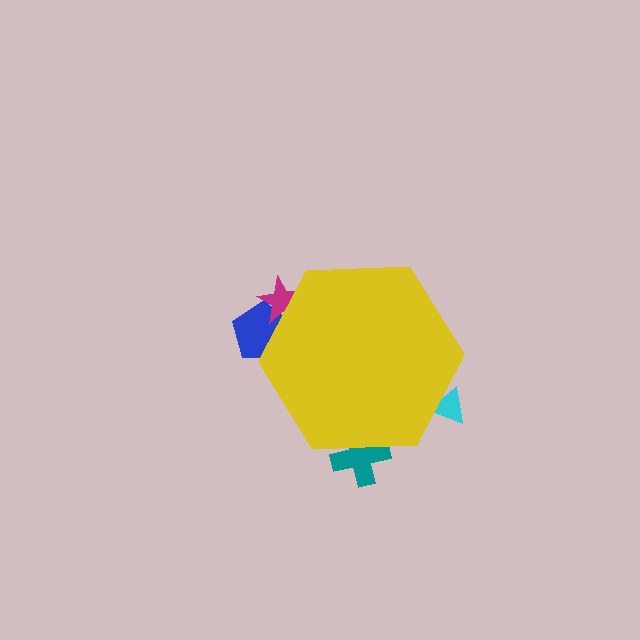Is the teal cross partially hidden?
Yes, the teal cross is partially hidden behind the yellow hexagon.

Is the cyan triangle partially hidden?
Yes, the cyan triangle is partially hidden behind the yellow hexagon.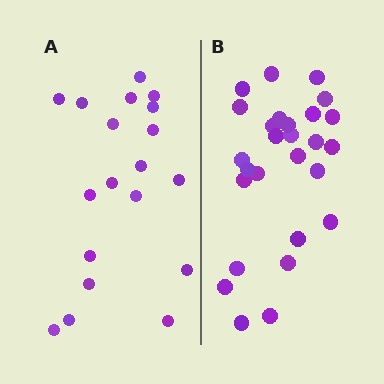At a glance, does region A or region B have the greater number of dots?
Region B (the right region) has more dots.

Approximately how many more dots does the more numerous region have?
Region B has roughly 8 or so more dots than region A.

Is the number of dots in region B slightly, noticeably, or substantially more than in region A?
Region B has noticeably more, but not dramatically so. The ratio is roughly 1.4 to 1.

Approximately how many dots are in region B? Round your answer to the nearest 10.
About 30 dots. (The exact count is 27, which rounds to 30.)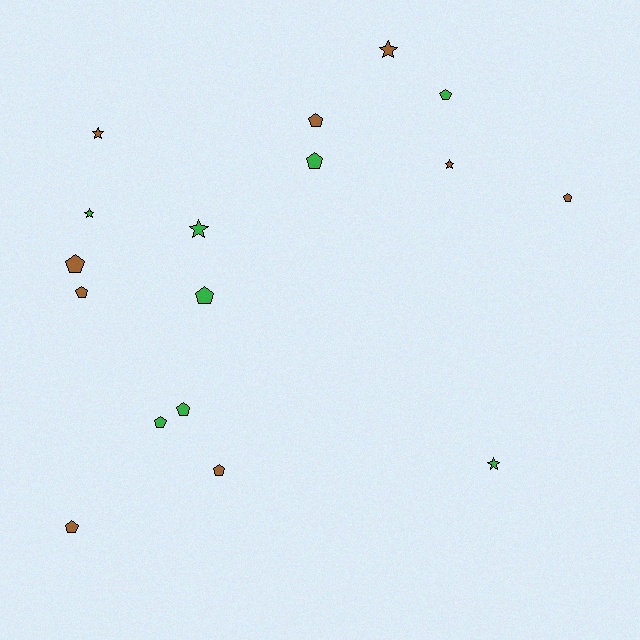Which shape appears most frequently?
Pentagon, with 11 objects.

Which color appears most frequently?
Brown, with 9 objects.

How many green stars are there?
There are 3 green stars.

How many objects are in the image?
There are 17 objects.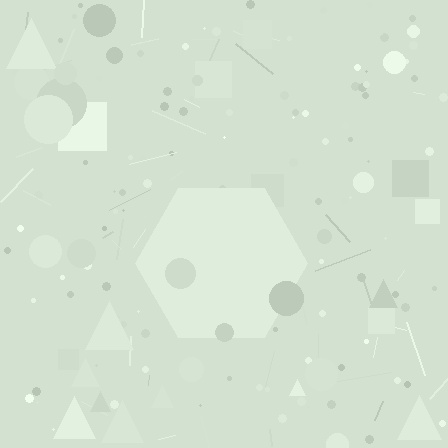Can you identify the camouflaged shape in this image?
The camouflaged shape is a hexagon.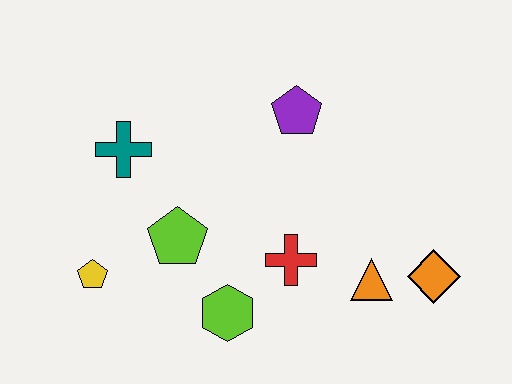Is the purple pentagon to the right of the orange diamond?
No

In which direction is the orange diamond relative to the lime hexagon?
The orange diamond is to the right of the lime hexagon.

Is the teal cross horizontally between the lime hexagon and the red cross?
No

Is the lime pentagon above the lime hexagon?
Yes